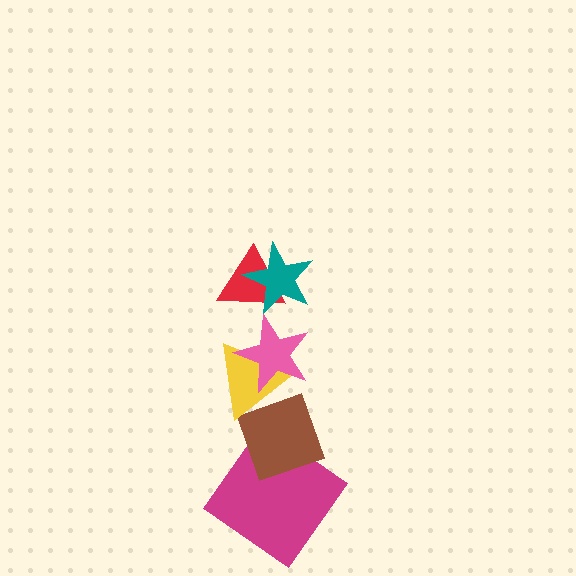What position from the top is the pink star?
The pink star is 3rd from the top.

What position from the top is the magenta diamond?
The magenta diamond is 6th from the top.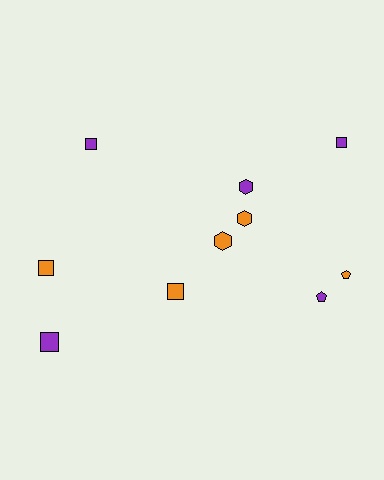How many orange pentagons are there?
There is 1 orange pentagon.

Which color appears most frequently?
Purple, with 5 objects.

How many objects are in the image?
There are 10 objects.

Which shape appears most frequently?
Square, with 5 objects.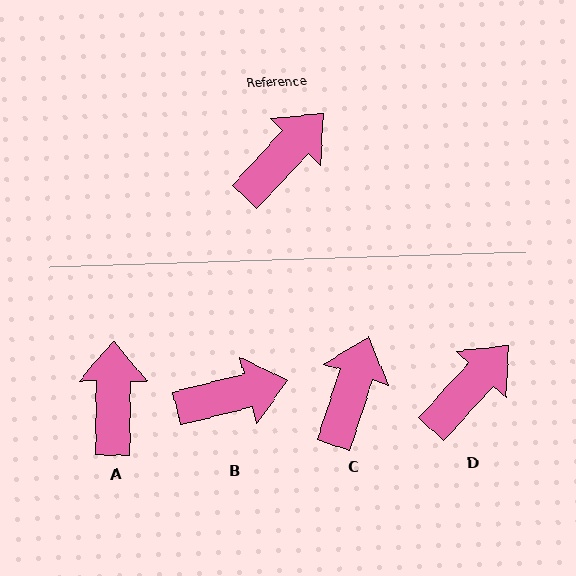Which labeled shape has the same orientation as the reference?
D.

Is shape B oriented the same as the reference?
No, it is off by about 33 degrees.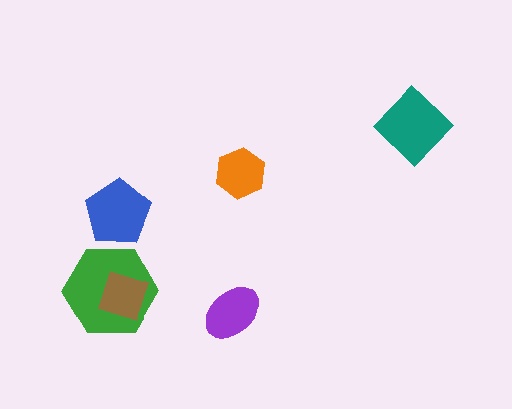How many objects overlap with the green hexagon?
1 object overlaps with the green hexagon.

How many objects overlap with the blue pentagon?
0 objects overlap with the blue pentagon.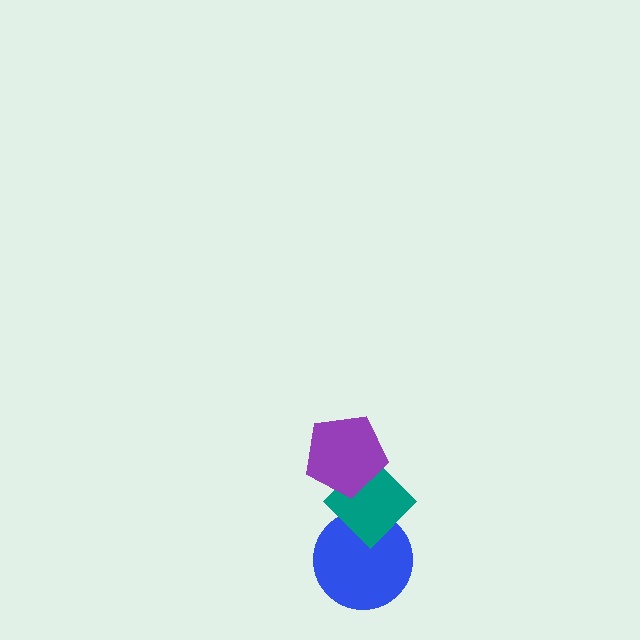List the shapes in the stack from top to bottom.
From top to bottom: the purple pentagon, the teal diamond, the blue circle.